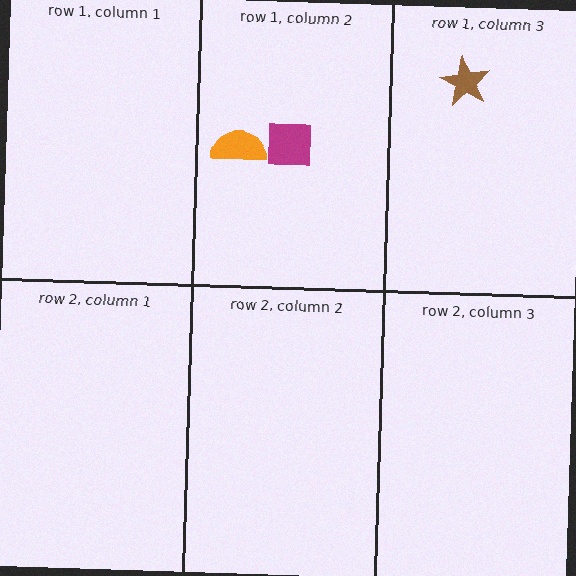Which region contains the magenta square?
The row 1, column 2 region.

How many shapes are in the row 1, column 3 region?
1.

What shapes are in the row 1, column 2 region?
The magenta square, the orange semicircle.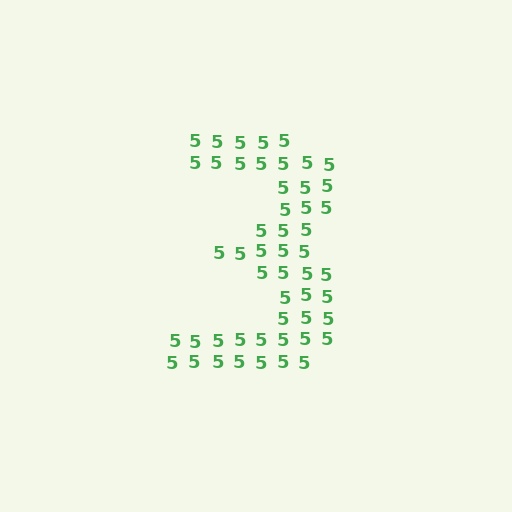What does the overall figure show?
The overall figure shows the digit 3.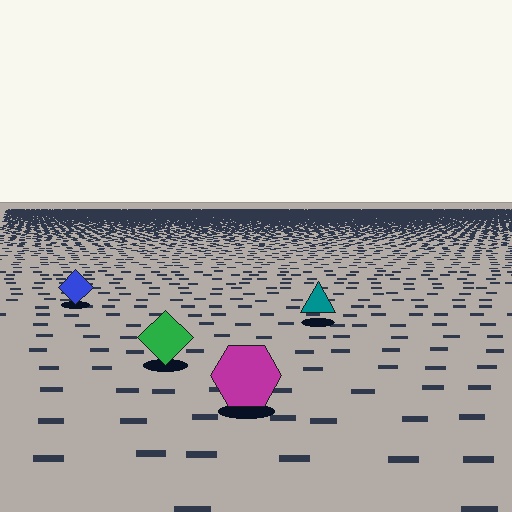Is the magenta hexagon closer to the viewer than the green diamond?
Yes. The magenta hexagon is closer — you can tell from the texture gradient: the ground texture is coarser near it.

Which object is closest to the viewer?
The magenta hexagon is closest. The texture marks near it are larger and more spread out.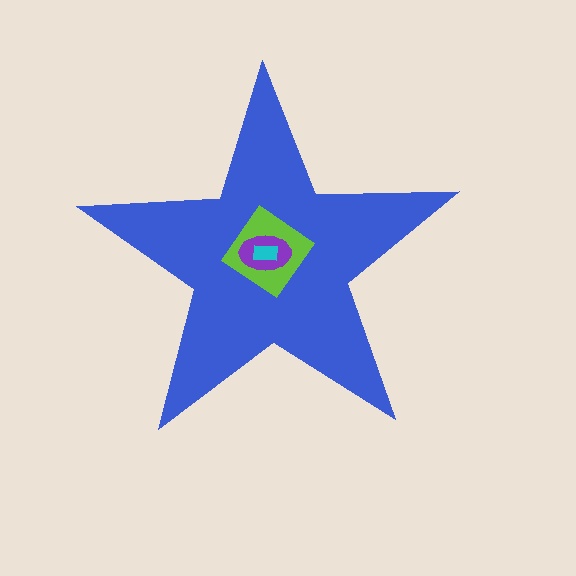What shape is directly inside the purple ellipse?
The cyan rectangle.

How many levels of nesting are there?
4.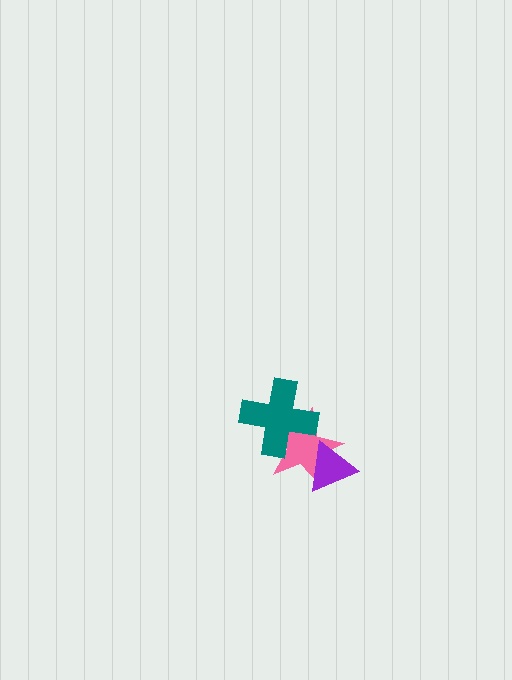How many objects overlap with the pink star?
2 objects overlap with the pink star.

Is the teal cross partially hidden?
No, no other shape covers it.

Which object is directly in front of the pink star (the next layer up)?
The purple triangle is directly in front of the pink star.